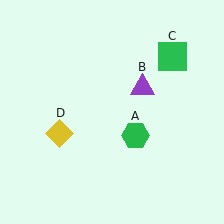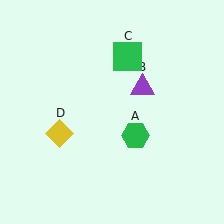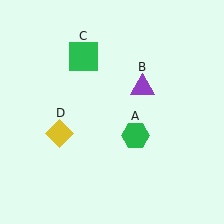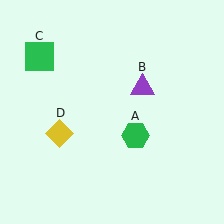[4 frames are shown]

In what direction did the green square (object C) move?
The green square (object C) moved left.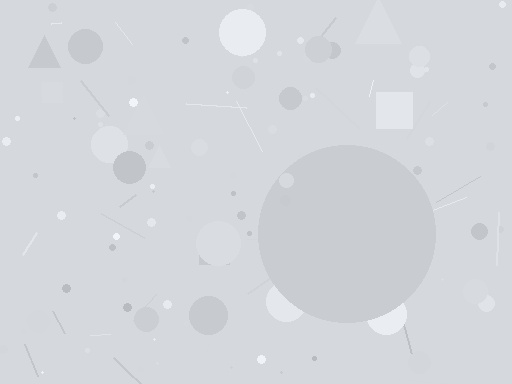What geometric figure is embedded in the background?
A circle is embedded in the background.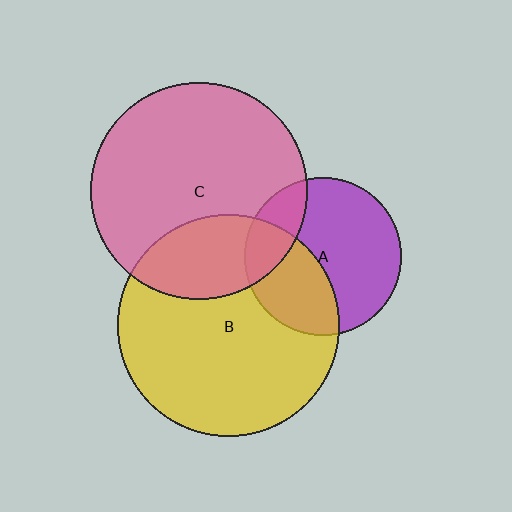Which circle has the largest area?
Circle B (yellow).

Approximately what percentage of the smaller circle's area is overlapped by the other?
Approximately 20%.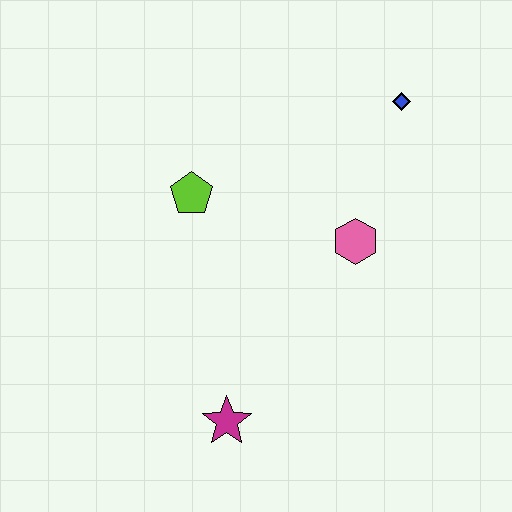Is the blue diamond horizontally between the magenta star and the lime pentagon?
No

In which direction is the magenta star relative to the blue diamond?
The magenta star is below the blue diamond.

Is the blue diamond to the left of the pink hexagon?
No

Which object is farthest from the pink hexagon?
The magenta star is farthest from the pink hexagon.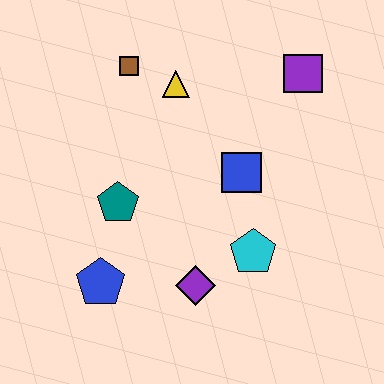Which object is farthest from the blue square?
The blue pentagon is farthest from the blue square.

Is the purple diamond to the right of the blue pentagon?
Yes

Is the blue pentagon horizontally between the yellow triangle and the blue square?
No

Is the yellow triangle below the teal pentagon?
No